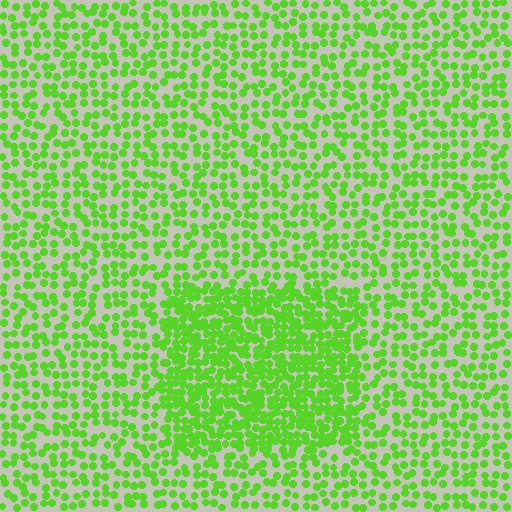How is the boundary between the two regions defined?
The boundary is defined by a change in element density (approximately 1.9x ratio). All elements are the same color, size, and shape.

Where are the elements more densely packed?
The elements are more densely packed inside the rectangle boundary.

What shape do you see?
I see a rectangle.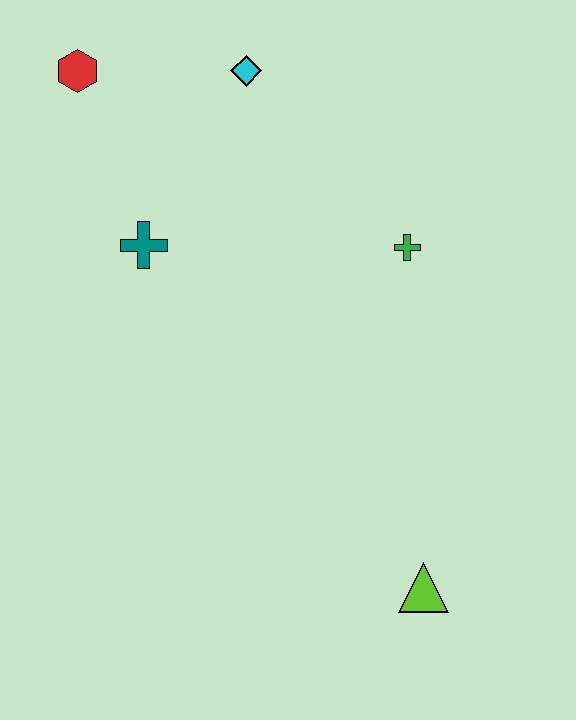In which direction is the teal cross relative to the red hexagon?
The teal cross is below the red hexagon.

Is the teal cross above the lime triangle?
Yes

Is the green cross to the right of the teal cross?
Yes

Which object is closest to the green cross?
The cyan diamond is closest to the green cross.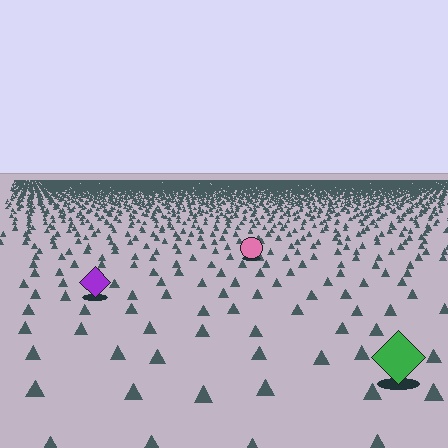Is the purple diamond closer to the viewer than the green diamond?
No. The green diamond is closer — you can tell from the texture gradient: the ground texture is coarser near it.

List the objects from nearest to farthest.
From nearest to farthest: the green diamond, the purple diamond, the pink circle.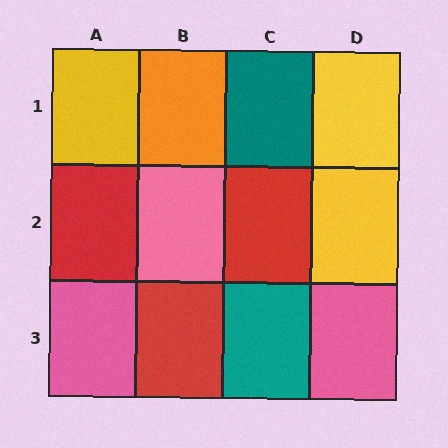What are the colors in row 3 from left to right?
Pink, red, teal, pink.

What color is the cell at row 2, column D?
Yellow.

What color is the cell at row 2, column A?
Red.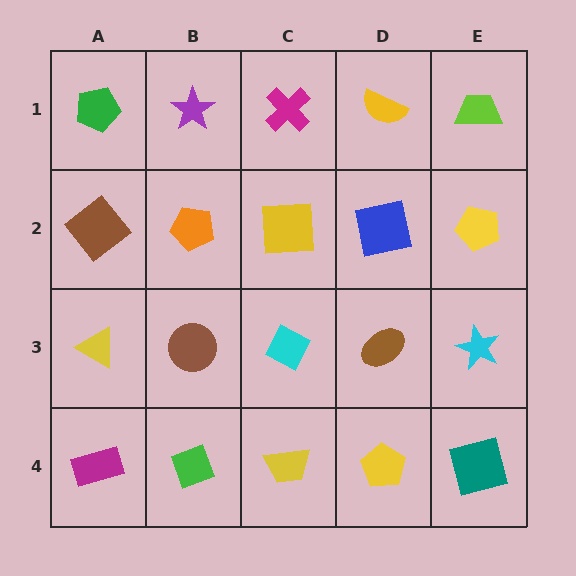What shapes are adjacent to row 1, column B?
An orange pentagon (row 2, column B), a green pentagon (row 1, column A), a magenta cross (row 1, column C).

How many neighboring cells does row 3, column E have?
3.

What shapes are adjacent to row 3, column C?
A yellow square (row 2, column C), a yellow trapezoid (row 4, column C), a brown circle (row 3, column B), a brown ellipse (row 3, column D).